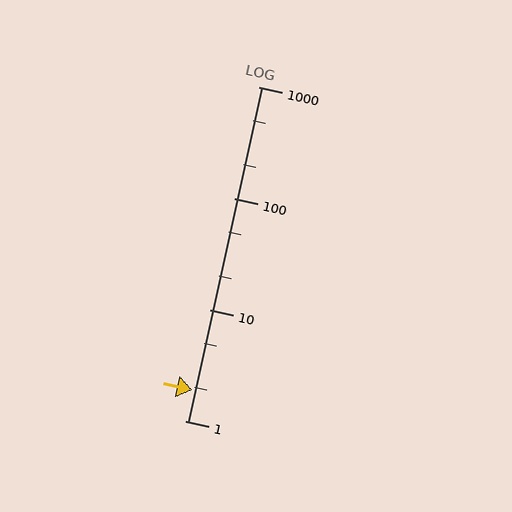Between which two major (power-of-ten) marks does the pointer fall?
The pointer is between 1 and 10.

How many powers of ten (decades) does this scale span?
The scale spans 3 decades, from 1 to 1000.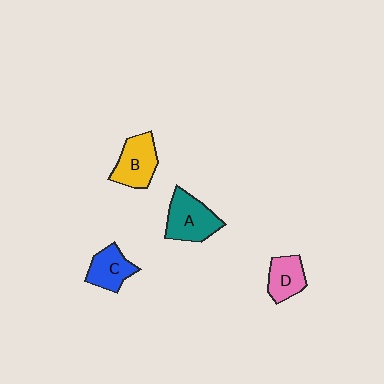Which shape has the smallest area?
Shape D (pink).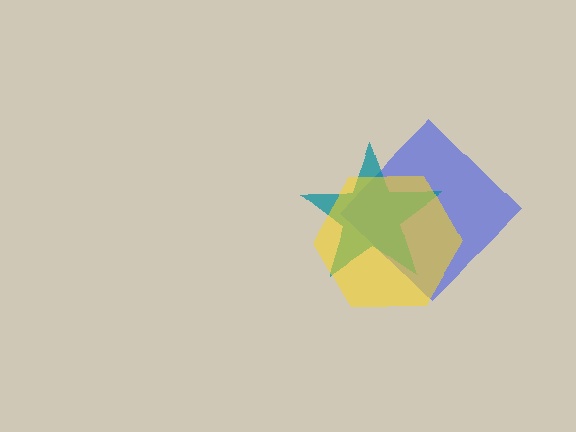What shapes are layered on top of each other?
The layered shapes are: a blue diamond, a teal star, a yellow hexagon.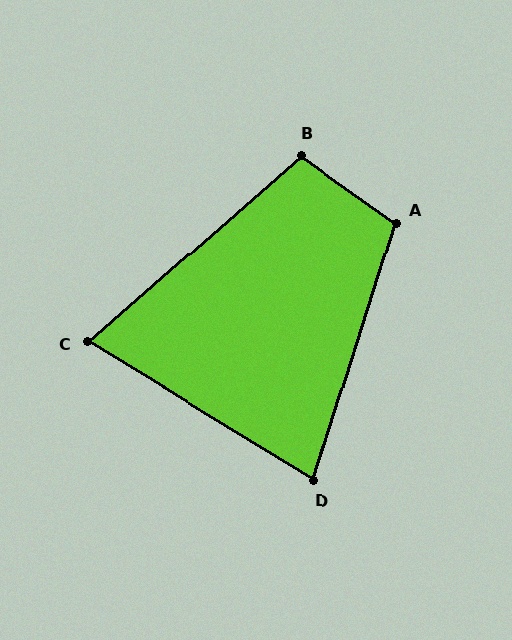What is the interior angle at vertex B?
Approximately 104 degrees (obtuse).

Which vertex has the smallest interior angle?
C, at approximately 72 degrees.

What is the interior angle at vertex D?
Approximately 76 degrees (acute).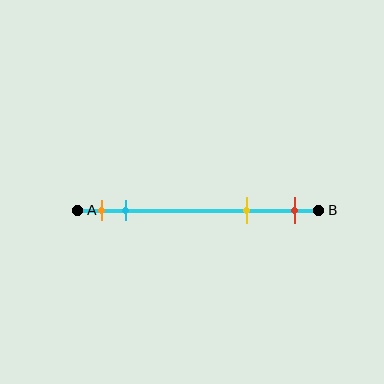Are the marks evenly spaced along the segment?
No, the marks are not evenly spaced.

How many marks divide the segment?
There are 4 marks dividing the segment.